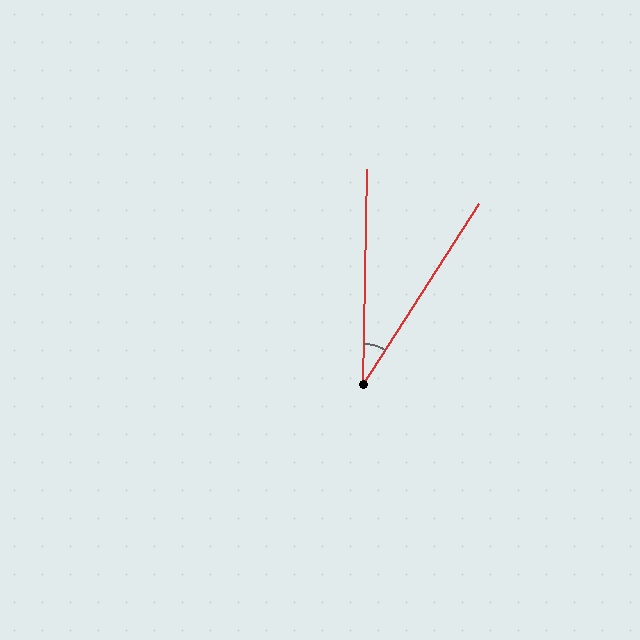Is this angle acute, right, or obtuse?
It is acute.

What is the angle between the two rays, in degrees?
Approximately 32 degrees.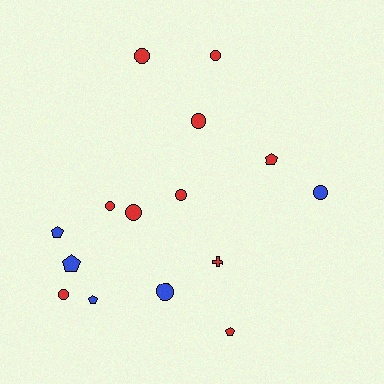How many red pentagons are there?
There are 2 red pentagons.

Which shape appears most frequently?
Circle, with 9 objects.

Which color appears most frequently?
Red, with 10 objects.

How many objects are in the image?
There are 15 objects.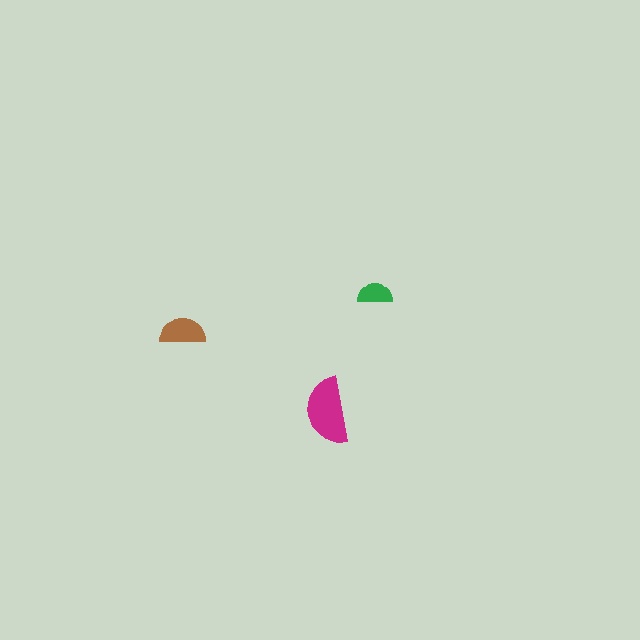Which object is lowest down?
The magenta semicircle is bottommost.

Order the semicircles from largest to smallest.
the magenta one, the brown one, the green one.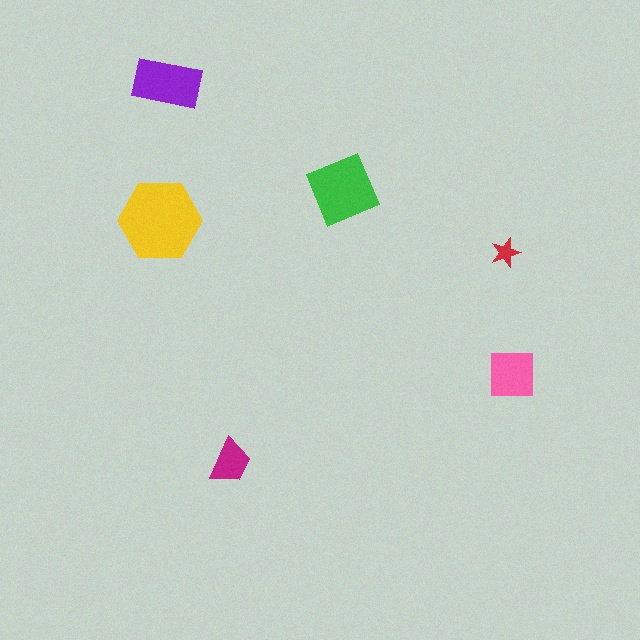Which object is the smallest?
The red star.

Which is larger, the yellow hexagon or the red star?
The yellow hexagon.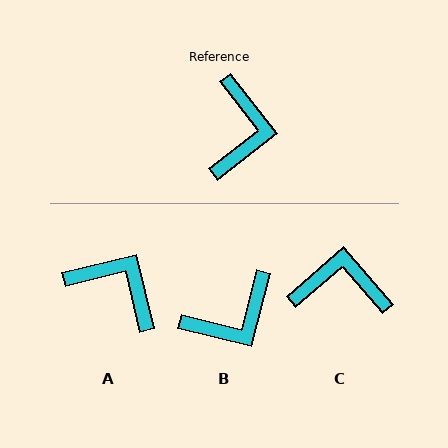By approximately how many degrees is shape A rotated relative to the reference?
Approximately 66 degrees counter-clockwise.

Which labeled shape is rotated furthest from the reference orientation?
C, about 93 degrees away.